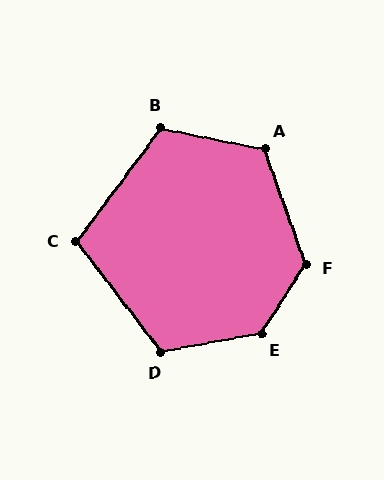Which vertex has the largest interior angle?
E, at approximately 133 degrees.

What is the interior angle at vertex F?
Approximately 128 degrees (obtuse).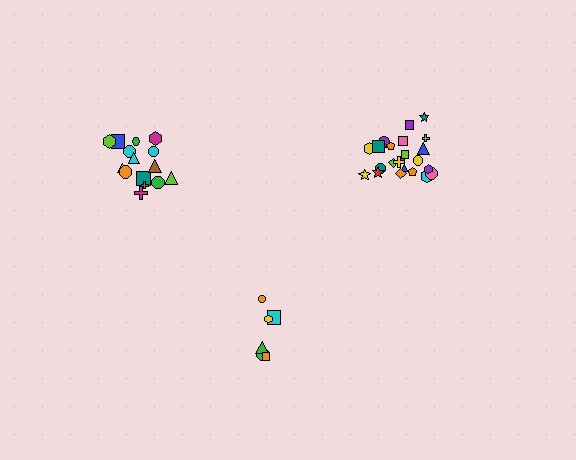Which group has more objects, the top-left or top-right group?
The top-right group.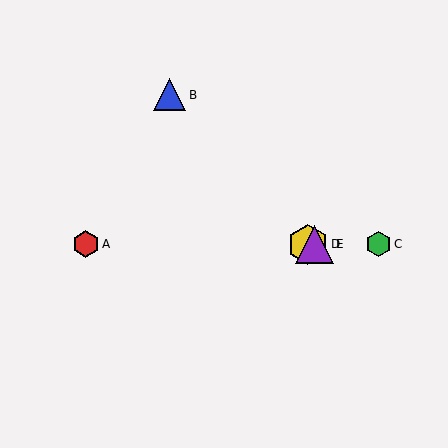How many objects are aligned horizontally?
4 objects (A, C, D, E) are aligned horizontally.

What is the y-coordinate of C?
Object C is at y≈244.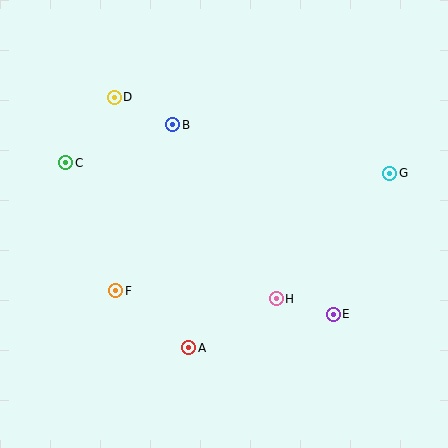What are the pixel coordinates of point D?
Point D is at (114, 97).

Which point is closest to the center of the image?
Point H at (276, 299) is closest to the center.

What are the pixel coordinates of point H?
Point H is at (276, 299).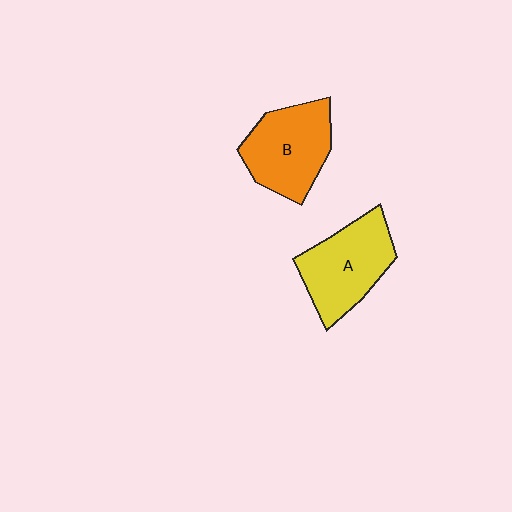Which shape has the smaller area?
Shape B (orange).